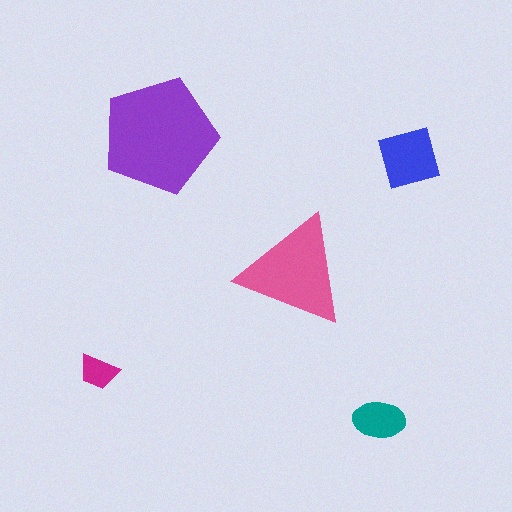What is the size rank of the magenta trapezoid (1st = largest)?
5th.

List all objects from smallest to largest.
The magenta trapezoid, the teal ellipse, the blue diamond, the pink triangle, the purple pentagon.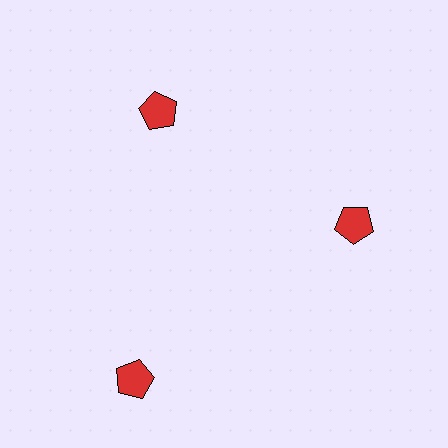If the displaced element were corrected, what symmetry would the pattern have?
It would have 3-fold rotational symmetry — the pattern would map onto itself every 120 degrees.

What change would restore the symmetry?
The symmetry would be restored by moving it inward, back onto the ring so that all 3 pentagons sit at equal angles and equal distance from the center.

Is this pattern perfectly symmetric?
No. The 3 red pentagons are arranged in a ring, but one element near the 7 o'clock position is pushed outward from the center, breaking the 3-fold rotational symmetry.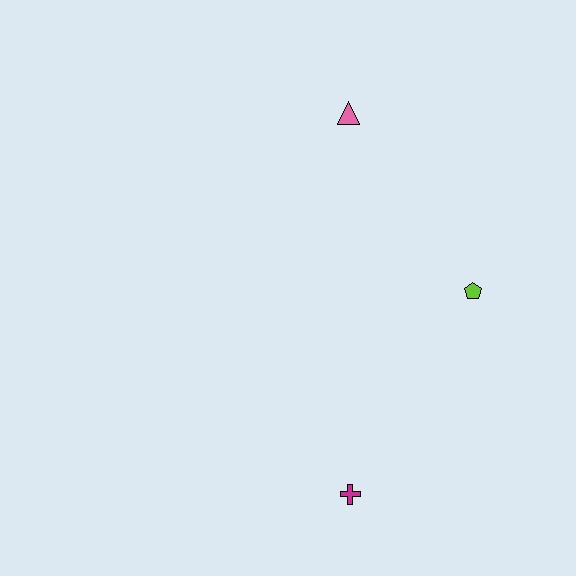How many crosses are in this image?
There is 1 cross.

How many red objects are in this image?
There are no red objects.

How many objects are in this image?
There are 3 objects.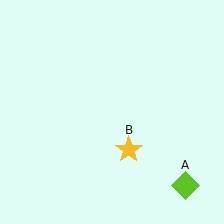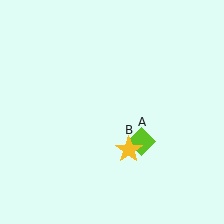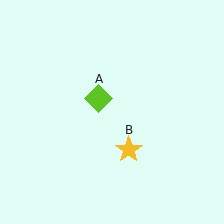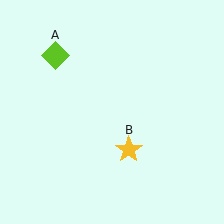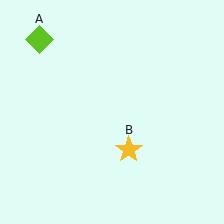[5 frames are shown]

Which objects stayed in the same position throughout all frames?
Yellow star (object B) remained stationary.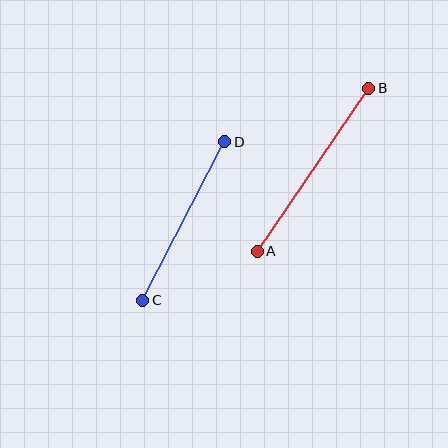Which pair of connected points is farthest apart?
Points A and B are farthest apart.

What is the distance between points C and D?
The distance is approximately 178 pixels.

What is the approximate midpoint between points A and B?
The midpoint is at approximately (313, 170) pixels.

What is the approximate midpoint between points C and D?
The midpoint is at approximately (184, 221) pixels.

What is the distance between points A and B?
The distance is approximately 198 pixels.